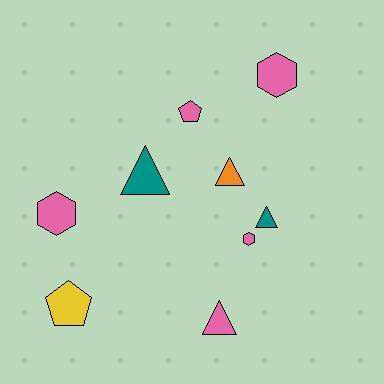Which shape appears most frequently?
Triangle, with 4 objects.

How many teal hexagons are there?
There are no teal hexagons.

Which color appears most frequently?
Pink, with 5 objects.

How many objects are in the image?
There are 9 objects.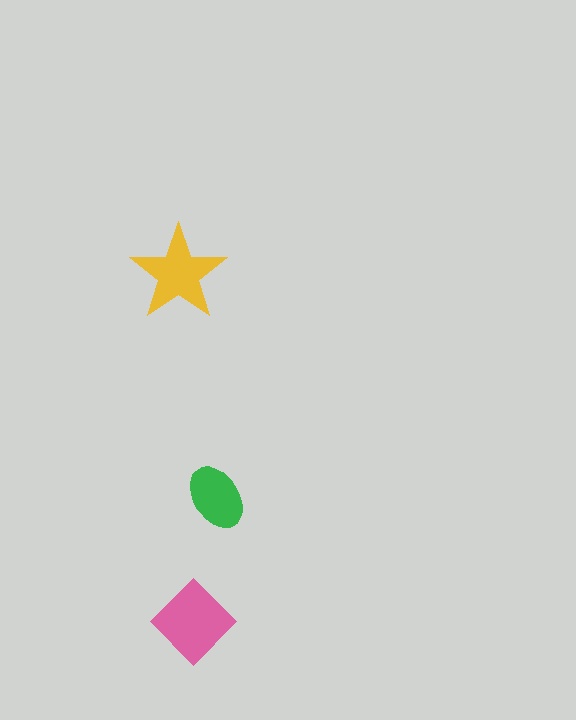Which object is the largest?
The pink diamond.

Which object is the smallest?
The green ellipse.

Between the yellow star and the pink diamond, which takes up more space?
The pink diamond.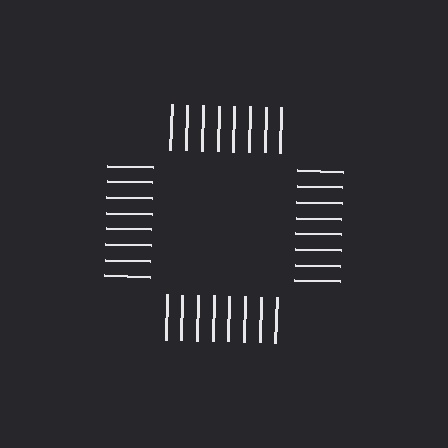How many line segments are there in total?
32 — 8 along each of the 4 edges.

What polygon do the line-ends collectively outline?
An illusory square — the line segments terminate on its edges but no continuous stroke is drawn.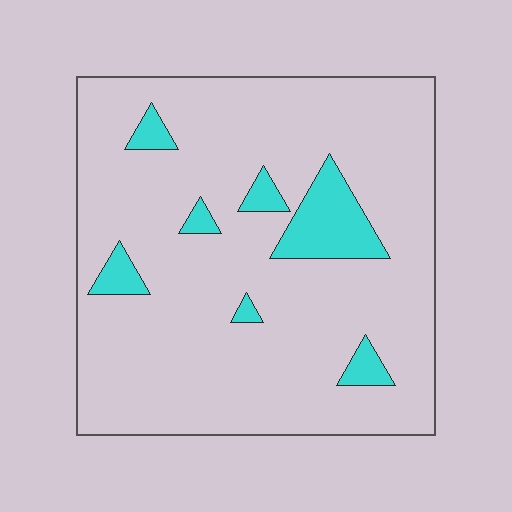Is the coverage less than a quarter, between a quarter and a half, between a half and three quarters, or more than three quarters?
Less than a quarter.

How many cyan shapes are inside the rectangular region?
7.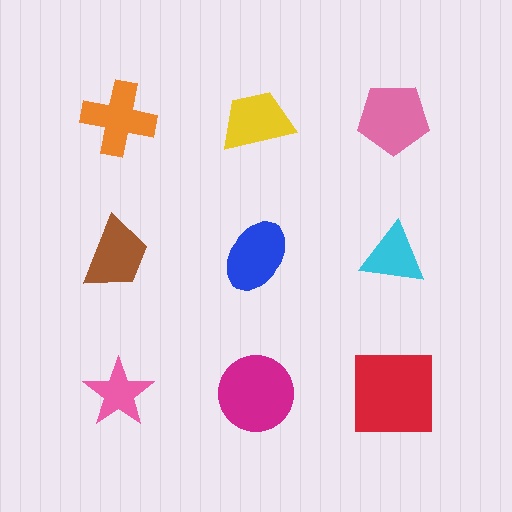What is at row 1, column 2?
A yellow trapezoid.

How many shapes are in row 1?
3 shapes.